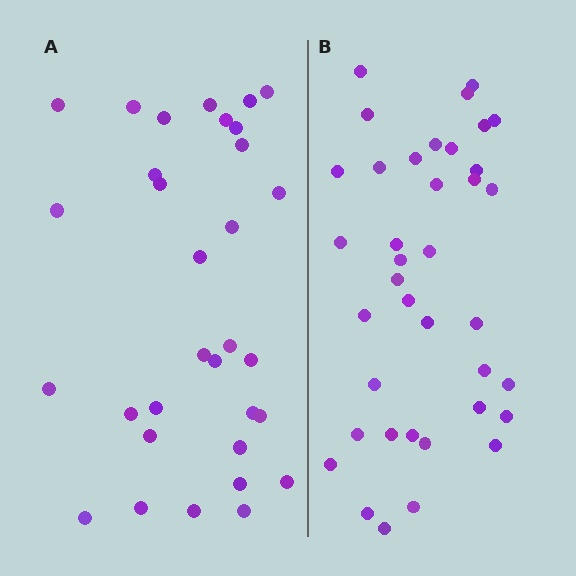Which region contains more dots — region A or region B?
Region B (the right region) has more dots.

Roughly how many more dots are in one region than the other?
Region B has about 6 more dots than region A.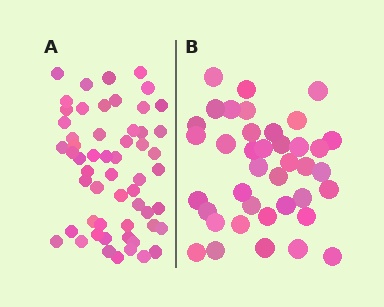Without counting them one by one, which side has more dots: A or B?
Region A (the left region) has more dots.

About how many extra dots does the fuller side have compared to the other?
Region A has approximately 15 more dots than region B.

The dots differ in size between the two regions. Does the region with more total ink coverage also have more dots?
No. Region B has more total ink coverage because its dots are larger, but region A actually contains more individual dots. Total area can be misleading — the number of items is what matters here.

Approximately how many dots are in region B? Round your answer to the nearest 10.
About 40 dots. (The exact count is 39, which rounds to 40.)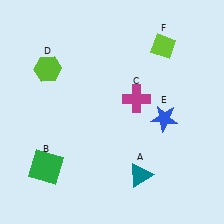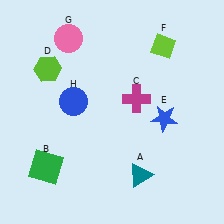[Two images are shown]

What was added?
A pink circle (G), a blue circle (H) were added in Image 2.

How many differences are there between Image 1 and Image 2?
There are 2 differences between the two images.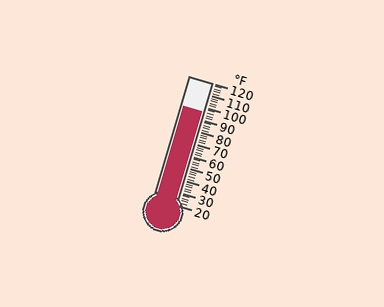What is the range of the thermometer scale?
The thermometer scale ranges from 20°F to 120°F.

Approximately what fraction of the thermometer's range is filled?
The thermometer is filled to approximately 75% of its range.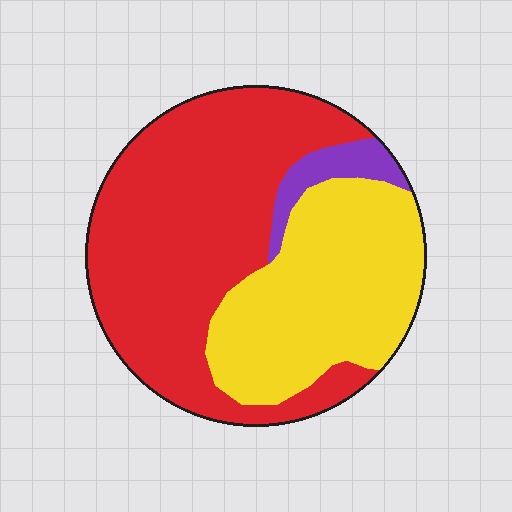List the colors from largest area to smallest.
From largest to smallest: red, yellow, purple.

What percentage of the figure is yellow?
Yellow covers roughly 35% of the figure.